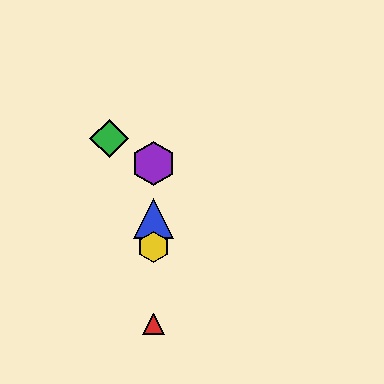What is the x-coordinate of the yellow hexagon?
The yellow hexagon is at x≈153.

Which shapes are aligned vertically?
The red triangle, the blue triangle, the yellow hexagon, the purple hexagon are aligned vertically.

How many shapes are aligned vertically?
4 shapes (the red triangle, the blue triangle, the yellow hexagon, the purple hexagon) are aligned vertically.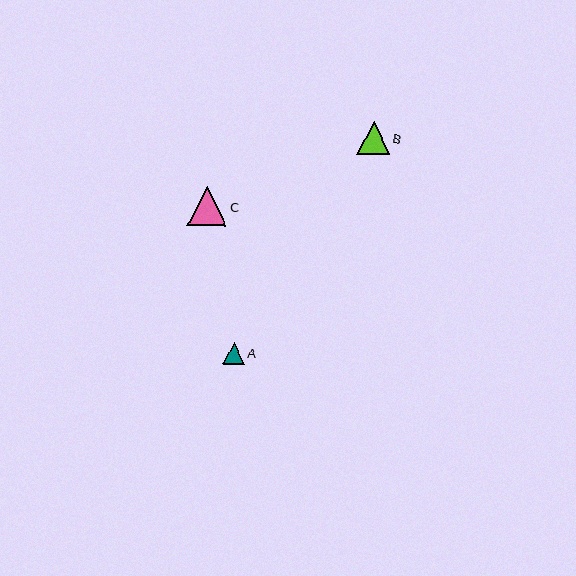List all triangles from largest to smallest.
From largest to smallest: C, B, A.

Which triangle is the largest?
Triangle C is the largest with a size of approximately 39 pixels.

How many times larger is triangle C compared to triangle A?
Triangle C is approximately 1.8 times the size of triangle A.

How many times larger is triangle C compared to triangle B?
Triangle C is approximately 1.2 times the size of triangle B.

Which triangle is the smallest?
Triangle A is the smallest with a size of approximately 22 pixels.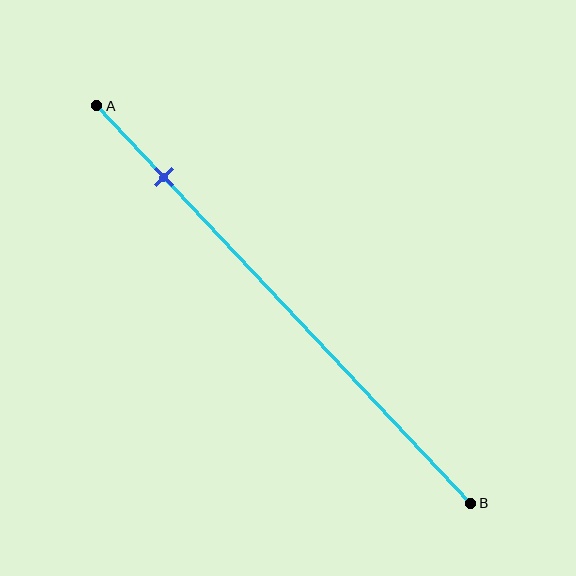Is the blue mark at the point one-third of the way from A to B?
No, the mark is at about 20% from A, not at the 33% one-third point.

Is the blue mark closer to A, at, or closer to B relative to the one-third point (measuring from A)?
The blue mark is closer to point A than the one-third point of segment AB.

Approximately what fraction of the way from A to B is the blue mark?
The blue mark is approximately 20% of the way from A to B.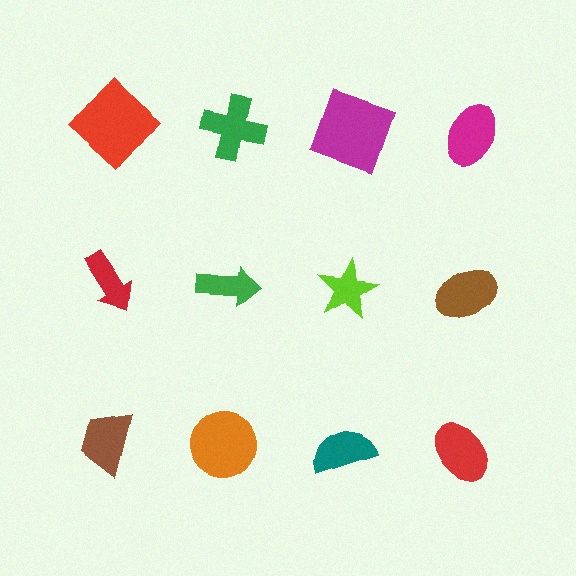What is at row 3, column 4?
A red ellipse.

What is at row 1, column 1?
A red diamond.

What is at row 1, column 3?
A magenta square.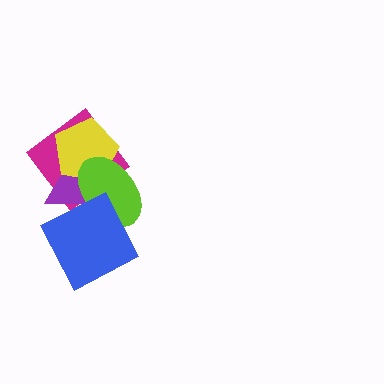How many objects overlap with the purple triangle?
4 objects overlap with the purple triangle.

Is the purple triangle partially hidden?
Yes, it is partially covered by another shape.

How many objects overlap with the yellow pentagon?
3 objects overlap with the yellow pentagon.